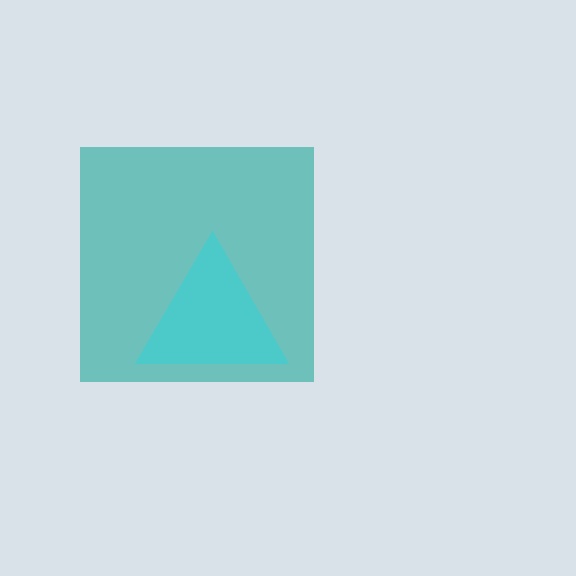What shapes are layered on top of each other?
The layered shapes are: a teal square, a cyan triangle.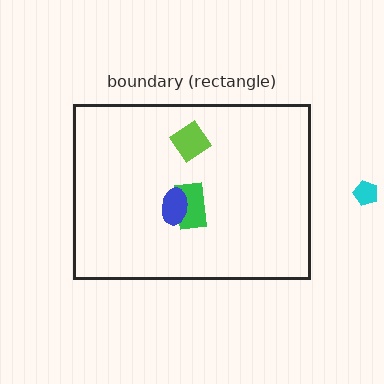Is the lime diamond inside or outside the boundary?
Inside.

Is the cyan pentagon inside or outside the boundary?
Outside.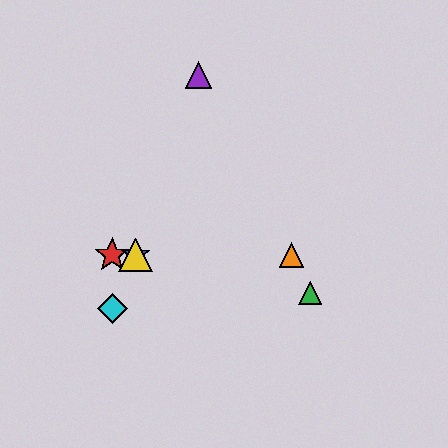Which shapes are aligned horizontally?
The red star, the blue star, the yellow triangle, the orange triangle are aligned horizontally.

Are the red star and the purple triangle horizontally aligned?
No, the red star is at y≈255 and the purple triangle is at y≈75.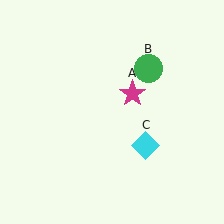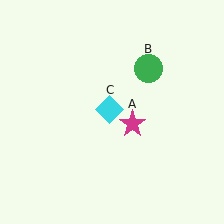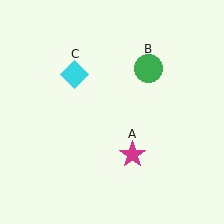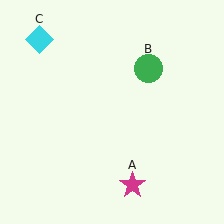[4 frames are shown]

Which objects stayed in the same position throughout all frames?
Green circle (object B) remained stationary.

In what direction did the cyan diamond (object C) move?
The cyan diamond (object C) moved up and to the left.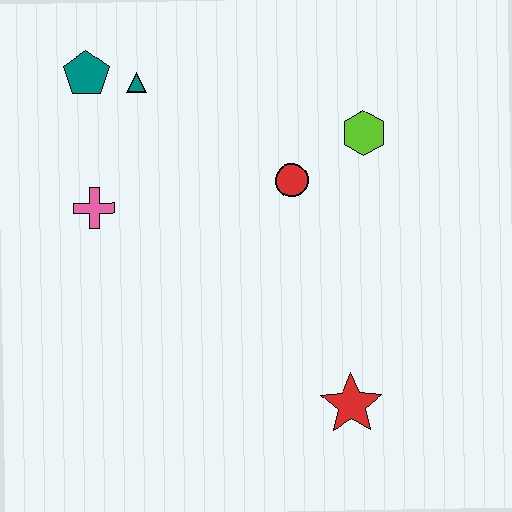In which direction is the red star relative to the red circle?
The red star is below the red circle.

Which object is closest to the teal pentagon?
The teal triangle is closest to the teal pentagon.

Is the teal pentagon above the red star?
Yes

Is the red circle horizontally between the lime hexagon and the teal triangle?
Yes